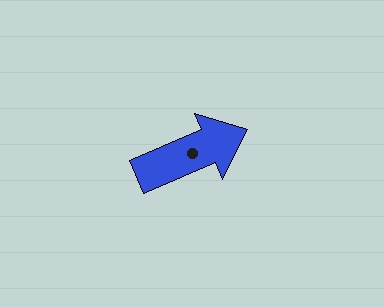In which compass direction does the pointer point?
Northeast.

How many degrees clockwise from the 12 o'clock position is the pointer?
Approximately 67 degrees.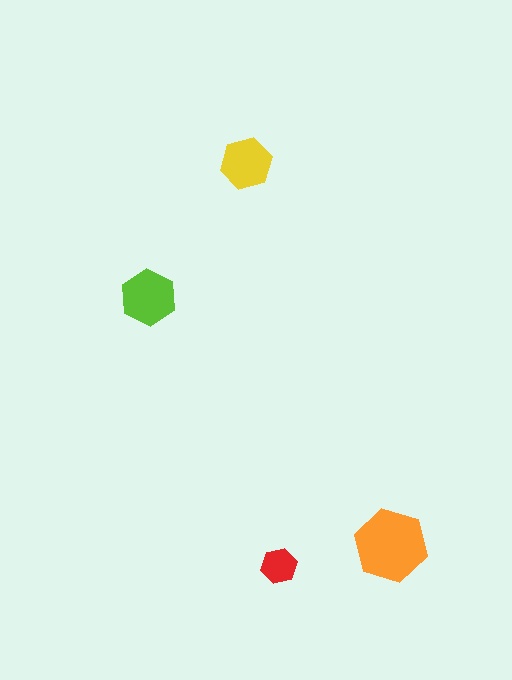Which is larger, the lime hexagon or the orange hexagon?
The orange one.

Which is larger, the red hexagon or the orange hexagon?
The orange one.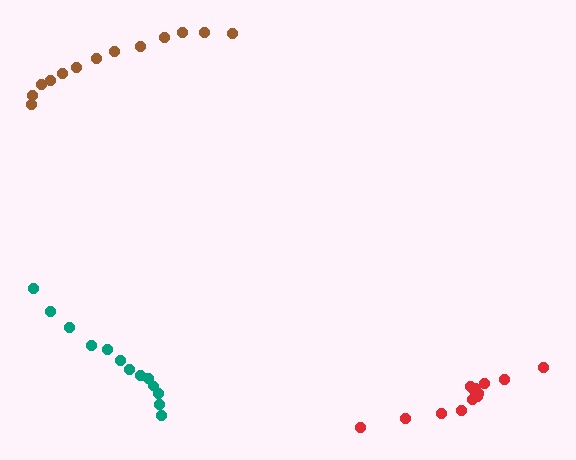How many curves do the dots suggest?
There are 3 distinct paths.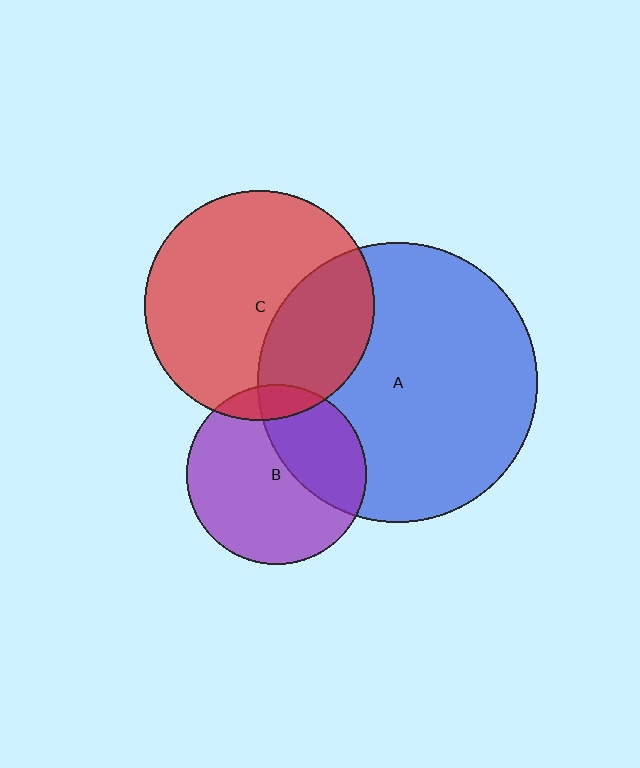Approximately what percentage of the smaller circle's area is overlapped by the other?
Approximately 10%.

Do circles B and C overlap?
Yes.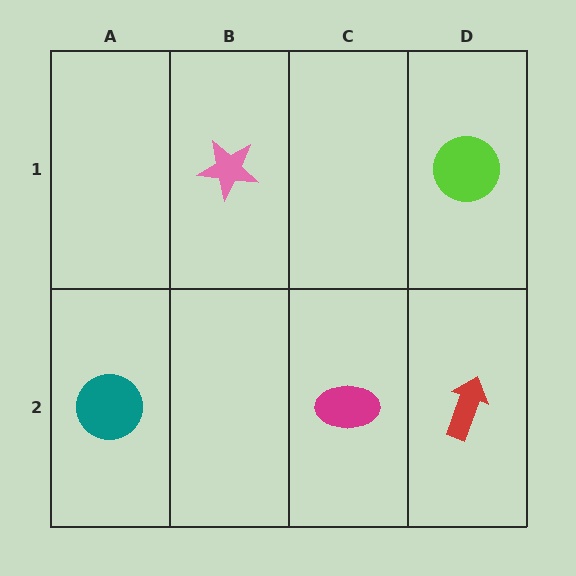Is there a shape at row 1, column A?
No, that cell is empty.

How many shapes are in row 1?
2 shapes.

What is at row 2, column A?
A teal circle.